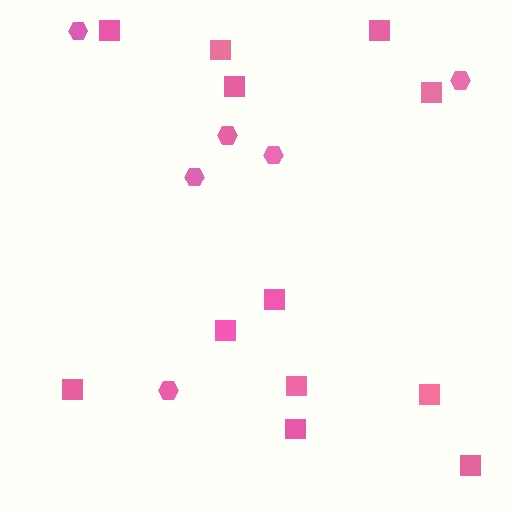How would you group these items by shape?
There are 2 groups: one group of hexagons (6) and one group of squares (12).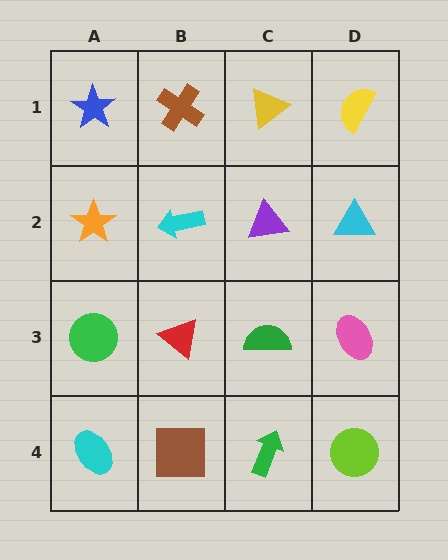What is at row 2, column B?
A cyan arrow.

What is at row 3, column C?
A green semicircle.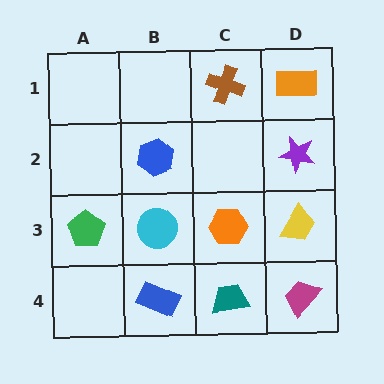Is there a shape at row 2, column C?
No, that cell is empty.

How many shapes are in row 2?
2 shapes.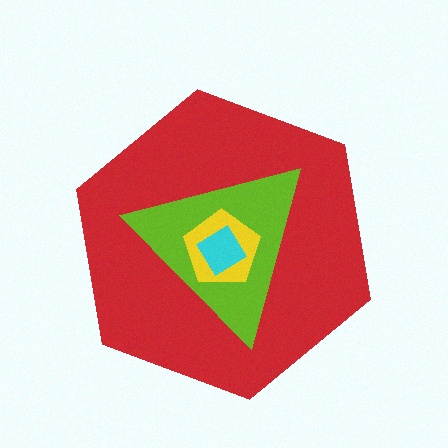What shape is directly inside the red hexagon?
The lime triangle.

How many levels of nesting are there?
4.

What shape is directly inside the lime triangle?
The yellow pentagon.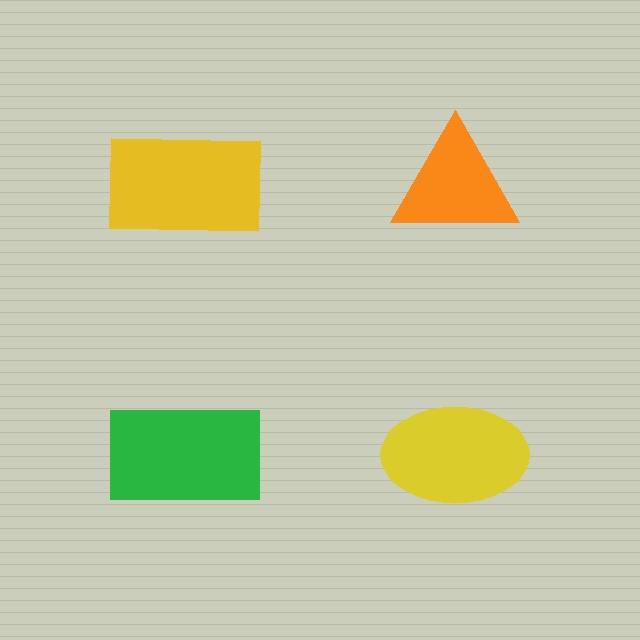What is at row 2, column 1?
A green rectangle.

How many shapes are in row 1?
2 shapes.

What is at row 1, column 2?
An orange triangle.